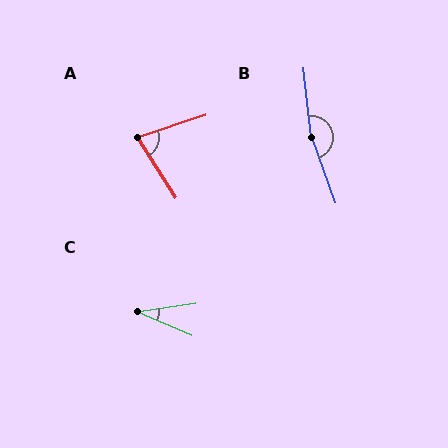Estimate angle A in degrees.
Approximately 76 degrees.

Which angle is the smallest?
C, at approximately 32 degrees.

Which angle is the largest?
B, at approximately 166 degrees.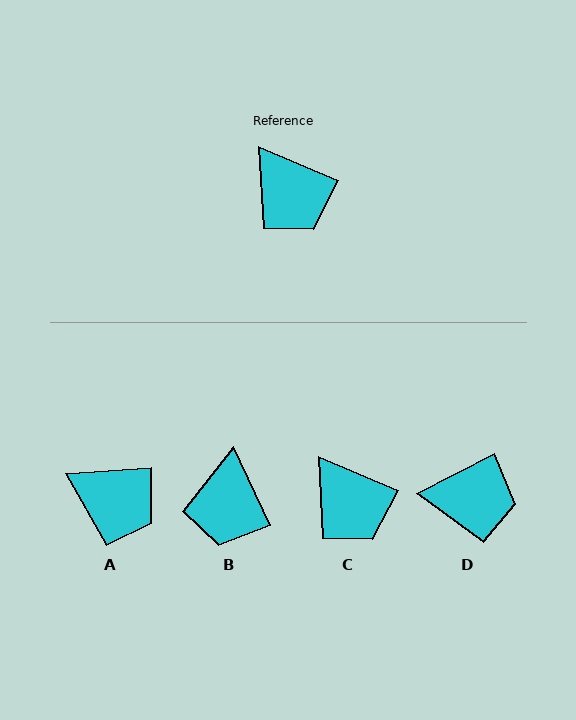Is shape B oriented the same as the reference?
No, it is off by about 41 degrees.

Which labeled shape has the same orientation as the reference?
C.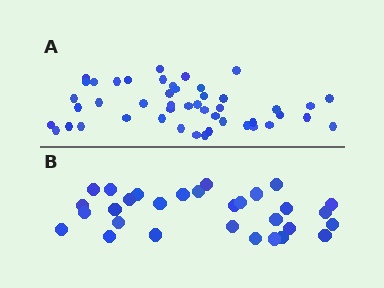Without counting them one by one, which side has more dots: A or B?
Region A (the top region) has more dots.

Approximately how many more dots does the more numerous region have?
Region A has approximately 15 more dots than region B.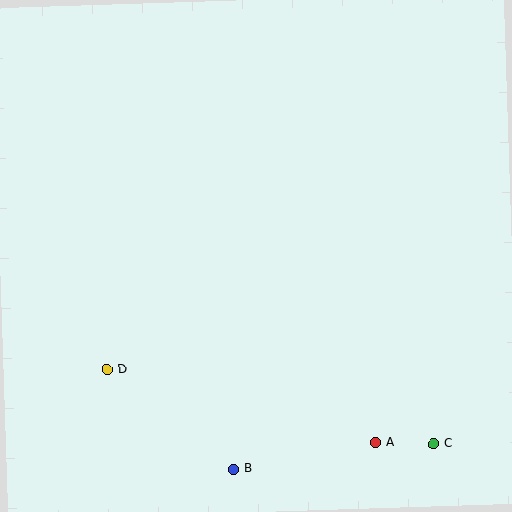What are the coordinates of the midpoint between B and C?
The midpoint between B and C is at (334, 456).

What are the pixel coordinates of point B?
Point B is at (234, 469).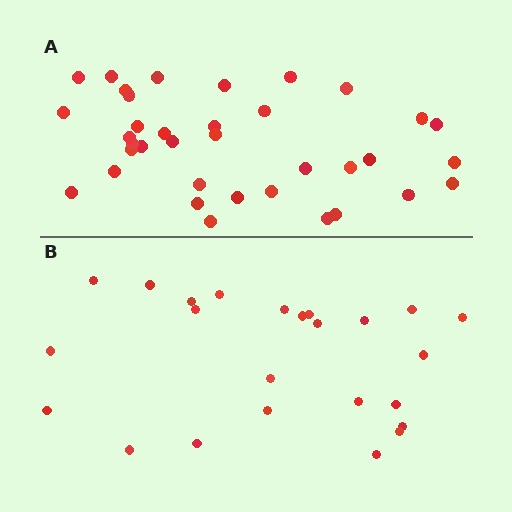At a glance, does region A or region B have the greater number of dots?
Region A (the top region) has more dots.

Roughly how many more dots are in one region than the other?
Region A has roughly 12 or so more dots than region B.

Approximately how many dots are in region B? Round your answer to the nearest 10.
About 20 dots. (The exact count is 24, which rounds to 20.)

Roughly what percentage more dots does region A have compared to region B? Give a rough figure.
About 50% more.